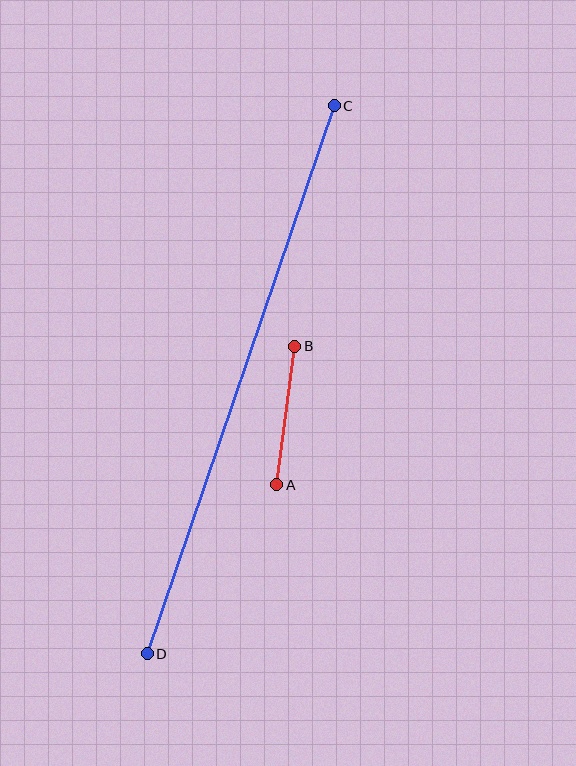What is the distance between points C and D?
The distance is approximately 579 pixels.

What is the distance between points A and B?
The distance is approximately 140 pixels.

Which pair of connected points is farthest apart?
Points C and D are farthest apart.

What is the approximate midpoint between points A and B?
The midpoint is at approximately (286, 416) pixels.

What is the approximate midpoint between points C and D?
The midpoint is at approximately (241, 380) pixels.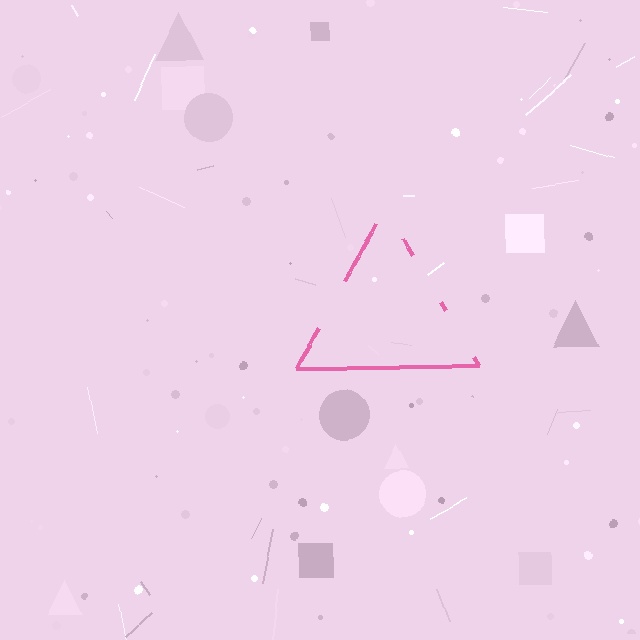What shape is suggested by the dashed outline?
The dashed outline suggests a triangle.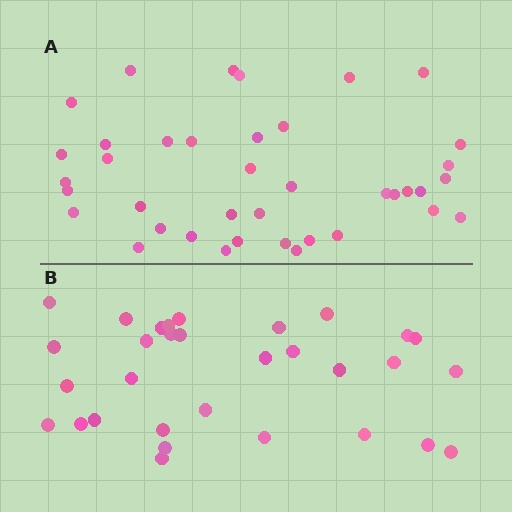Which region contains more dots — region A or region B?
Region A (the top region) has more dots.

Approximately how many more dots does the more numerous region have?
Region A has roughly 8 or so more dots than region B.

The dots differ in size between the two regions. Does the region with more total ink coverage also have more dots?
No. Region B has more total ink coverage because its dots are larger, but region A actually contains more individual dots. Total area can be misleading — the number of items is what matters here.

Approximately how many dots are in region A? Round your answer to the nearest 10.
About 40 dots. (The exact count is 39, which rounds to 40.)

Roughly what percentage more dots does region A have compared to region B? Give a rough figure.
About 25% more.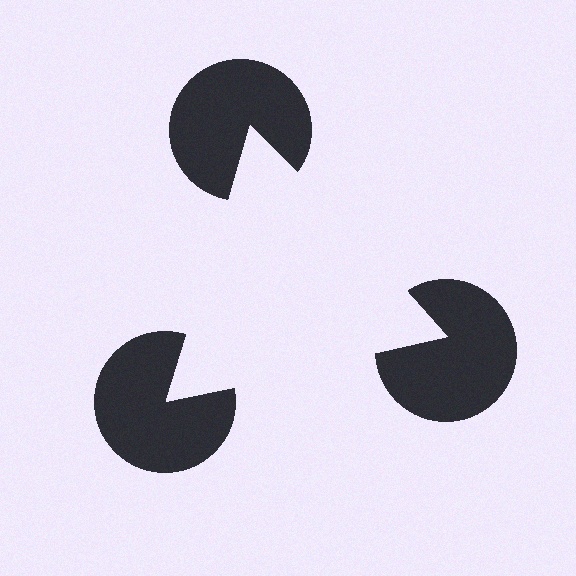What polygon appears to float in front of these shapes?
An illusory triangle — its edges are inferred from the aligned wedge cuts in the pac-man discs, not physically drawn.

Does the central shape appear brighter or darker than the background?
It typically appears slightly brighter than the background, even though no actual brightness change is drawn.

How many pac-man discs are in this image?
There are 3 — one at each vertex of the illusory triangle.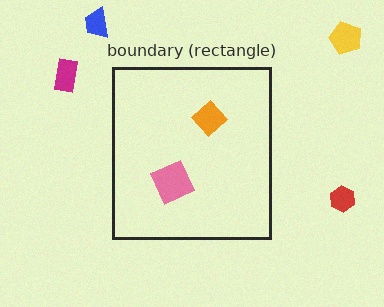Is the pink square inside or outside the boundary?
Inside.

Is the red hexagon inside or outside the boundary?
Outside.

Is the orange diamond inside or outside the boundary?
Inside.